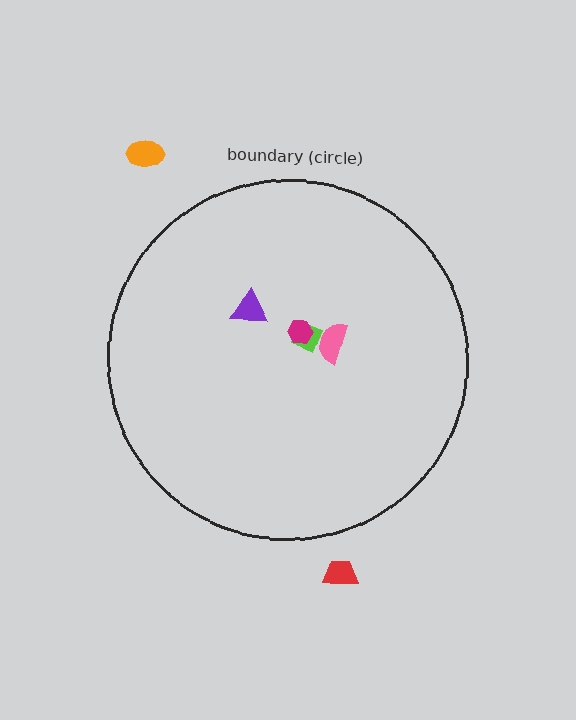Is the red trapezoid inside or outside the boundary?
Outside.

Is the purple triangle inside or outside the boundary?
Inside.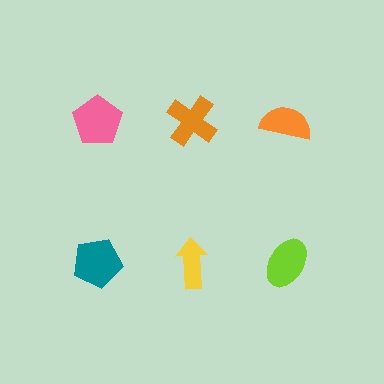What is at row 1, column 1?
A pink pentagon.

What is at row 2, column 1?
A teal pentagon.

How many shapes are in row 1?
3 shapes.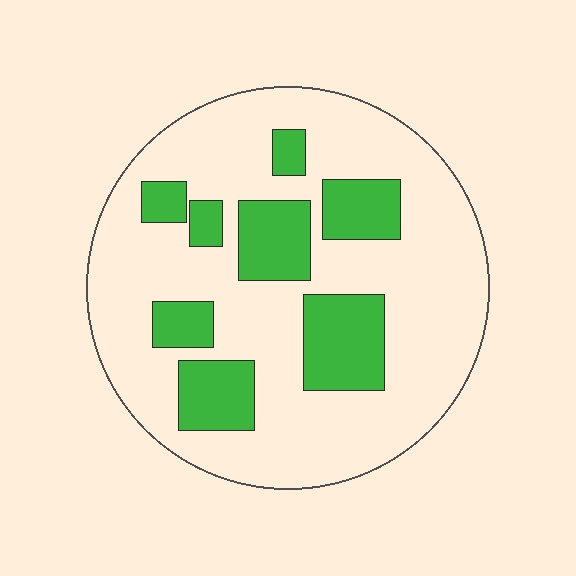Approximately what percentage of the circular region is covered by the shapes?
Approximately 25%.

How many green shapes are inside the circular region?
8.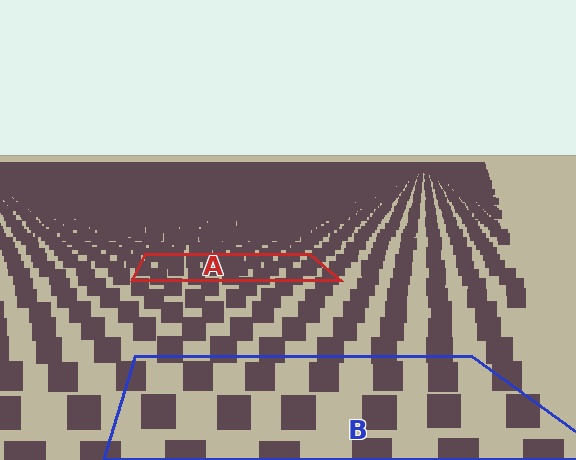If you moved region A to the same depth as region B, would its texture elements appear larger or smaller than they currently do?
They would appear larger. At a closer depth, the same texture elements are projected at a bigger on-screen size.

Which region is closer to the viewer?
Region B is closer. The texture elements there are larger and more spread out.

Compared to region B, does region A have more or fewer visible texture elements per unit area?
Region A has more texture elements per unit area — they are packed more densely because it is farther away.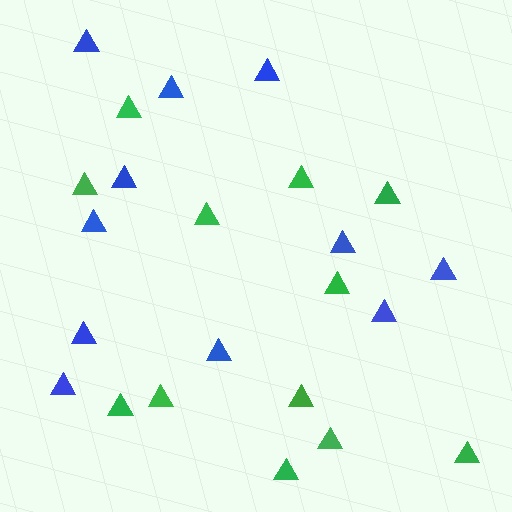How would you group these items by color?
There are 2 groups: one group of green triangles (12) and one group of blue triangles (11).